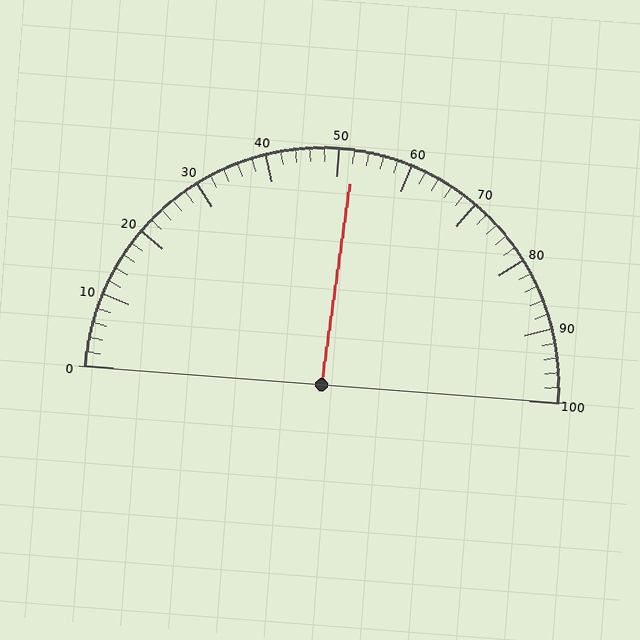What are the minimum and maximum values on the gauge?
The gauge ranges from 0 to 100.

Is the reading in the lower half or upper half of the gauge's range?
The reading is in the upper half of the range (0 to 100).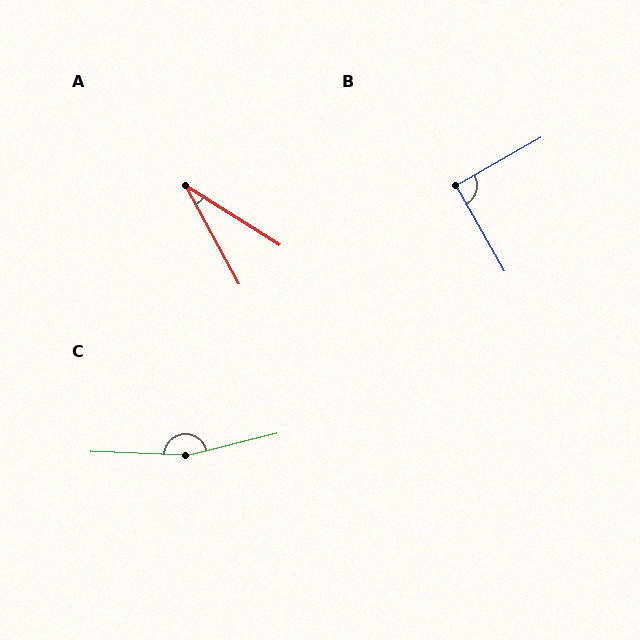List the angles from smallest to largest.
A (30°), B (90°), C (164°).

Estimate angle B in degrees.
Approximately 90 degrees.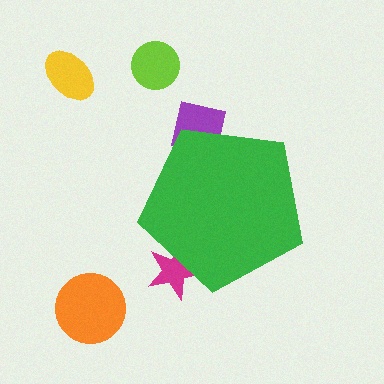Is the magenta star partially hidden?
Yes, the magenta star is partially hidden behind the green pentagon.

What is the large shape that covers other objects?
A green pentagon.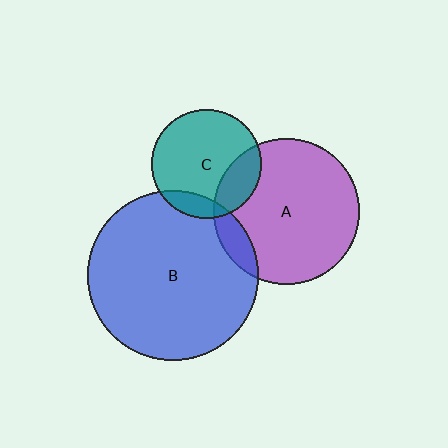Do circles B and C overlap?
Yes.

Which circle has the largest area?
Circle B (blue).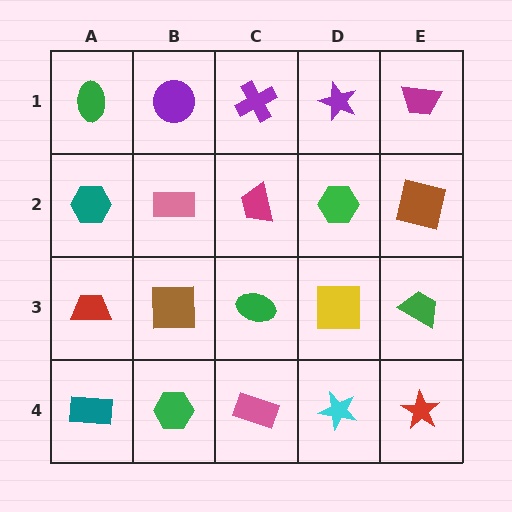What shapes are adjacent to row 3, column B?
A pink rectangle (row 2, column B), a green hexagon (row 4, column B), a red trapezoid (row 3, column A), a green ellipse (row 3, column C).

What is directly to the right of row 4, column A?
A green hexagon.